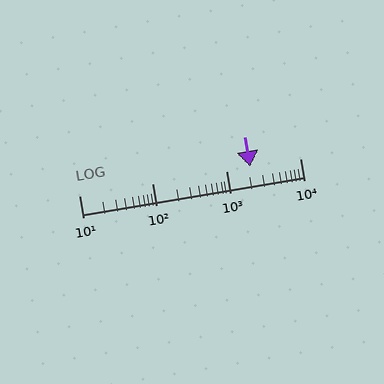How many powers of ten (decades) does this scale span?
The scale spans 3 decades, from 10 to 10000.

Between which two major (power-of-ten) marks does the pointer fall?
The pointer is between 1000 and 10000.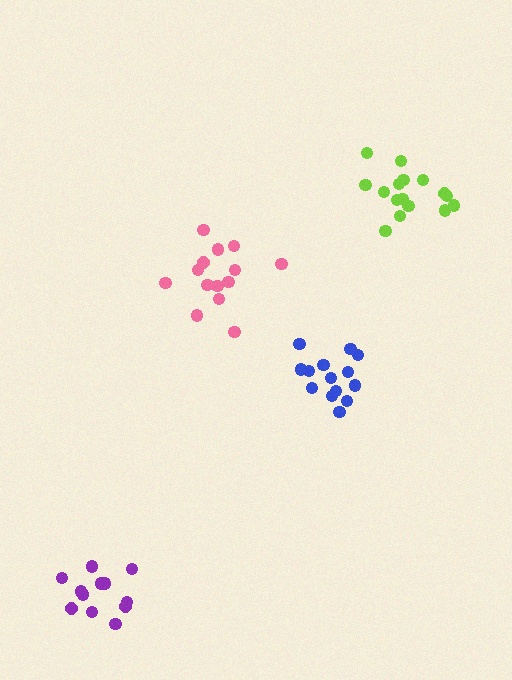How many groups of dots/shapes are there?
There are 4 groups.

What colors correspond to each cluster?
The clusters are colored: lime, pink, purple, blue.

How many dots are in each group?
Group 1: 16 dots, Group 2: 14 dots, Group 3: 12 dots, Group 4: 14 dots (56 total).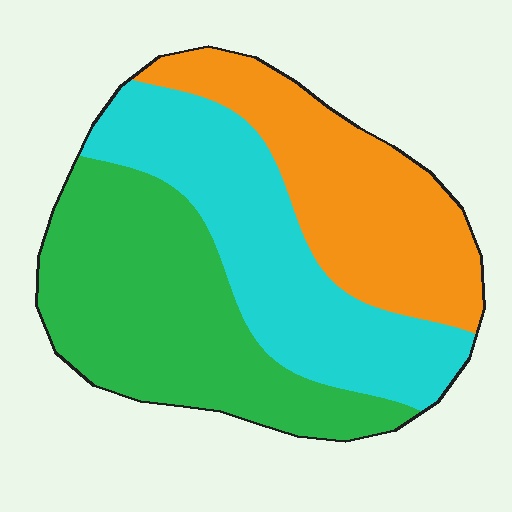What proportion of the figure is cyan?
Cyan takes up about one third (1/3) of the figure.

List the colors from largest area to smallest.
From largest to smallest: green, cyan, orange.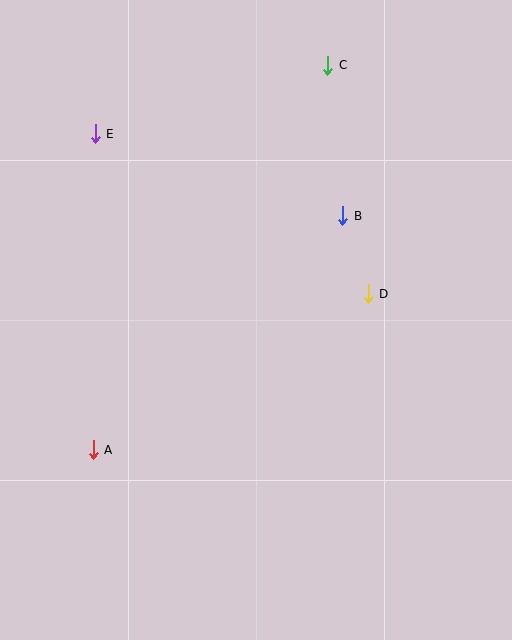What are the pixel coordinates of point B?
Point B is at (343, 216).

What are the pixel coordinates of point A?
Point A is at (93, 450).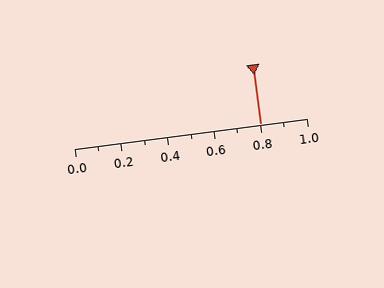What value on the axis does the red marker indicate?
The marker indicates approximately 0.8.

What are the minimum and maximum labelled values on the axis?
The axis runs from 0.0 to 1.0.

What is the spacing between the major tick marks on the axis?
The major ticks are spaced 0.2 apart.